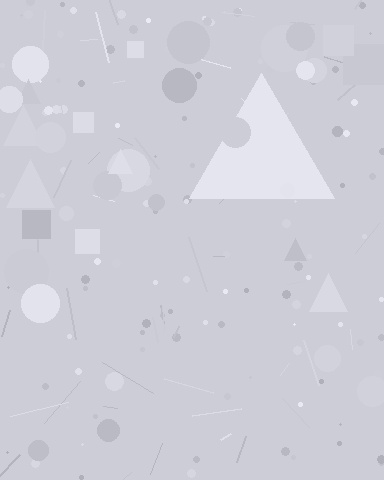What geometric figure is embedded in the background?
A triangle is embedded in the background.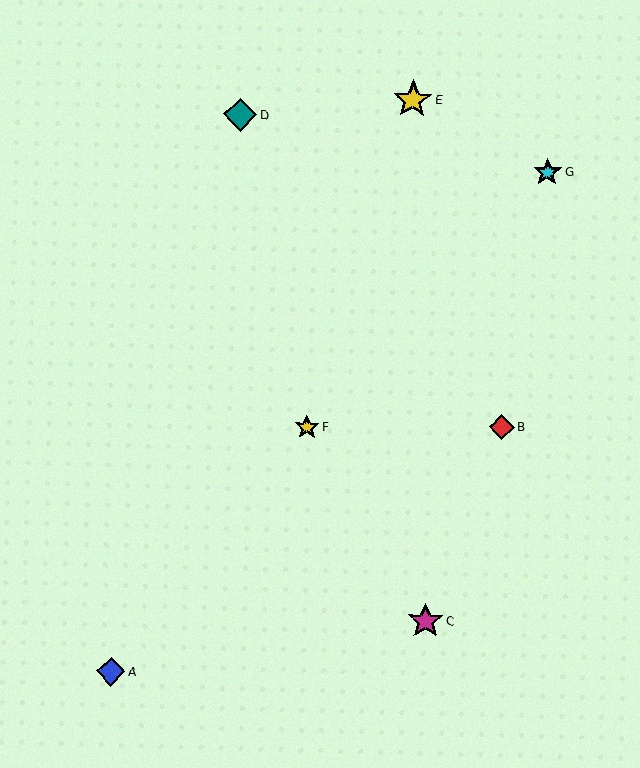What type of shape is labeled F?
Shape F is a yellow star.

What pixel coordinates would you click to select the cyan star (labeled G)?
Click at (548, 172) to select the cyan star G.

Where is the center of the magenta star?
The center of the magenta star is at (425, 621).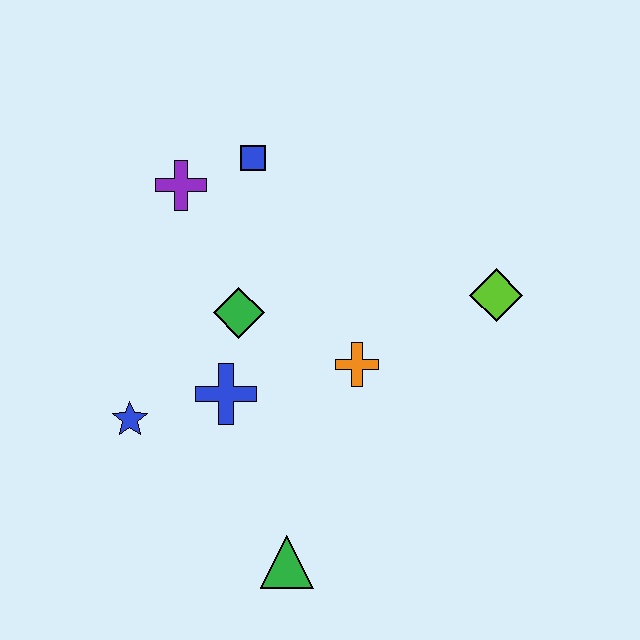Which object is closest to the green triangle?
The blue cross is closest to the green triangle.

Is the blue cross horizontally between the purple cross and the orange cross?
Yes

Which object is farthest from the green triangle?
The blue square is farthest from the green triangle.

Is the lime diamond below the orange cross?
No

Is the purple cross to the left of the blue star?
No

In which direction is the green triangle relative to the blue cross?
The green triangle is below the blue cross.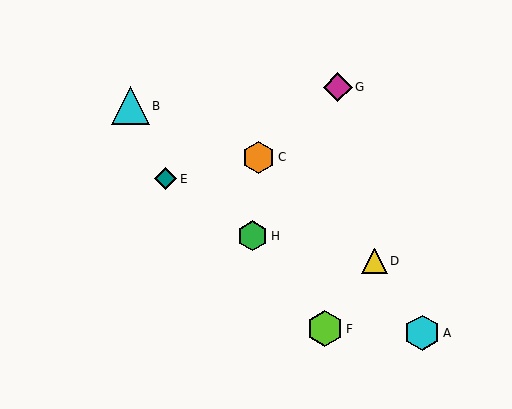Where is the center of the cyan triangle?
The center of the cyan triangle is at (130, 106).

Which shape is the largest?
The cyan triangle (labeled B) is the largest.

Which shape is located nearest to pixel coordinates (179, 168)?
The teal diamond (labeled E) at (166, 179) is nearest to that location.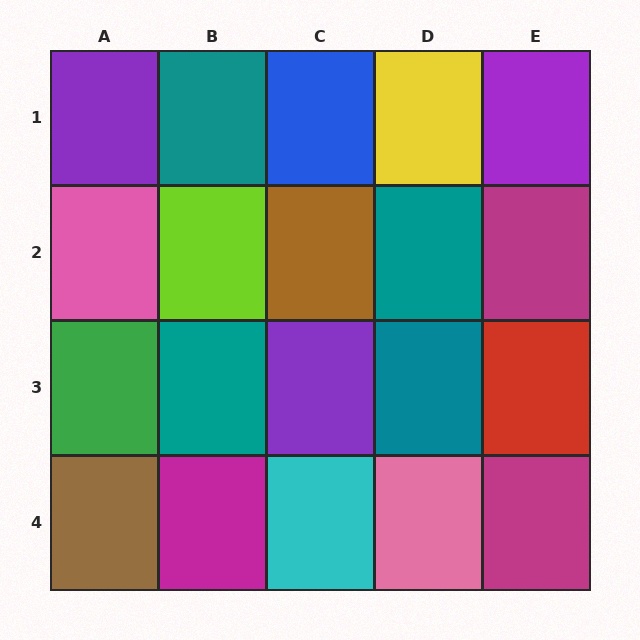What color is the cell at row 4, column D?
Pink.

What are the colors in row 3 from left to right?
Green, teal, purple, teal, red.